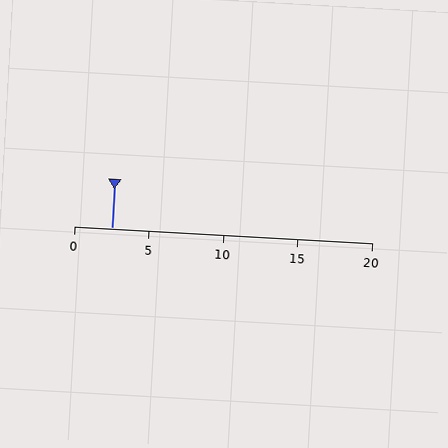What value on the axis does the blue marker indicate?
The marker indicates approximately 2.5.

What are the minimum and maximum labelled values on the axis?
The axis runs from 0 to 20.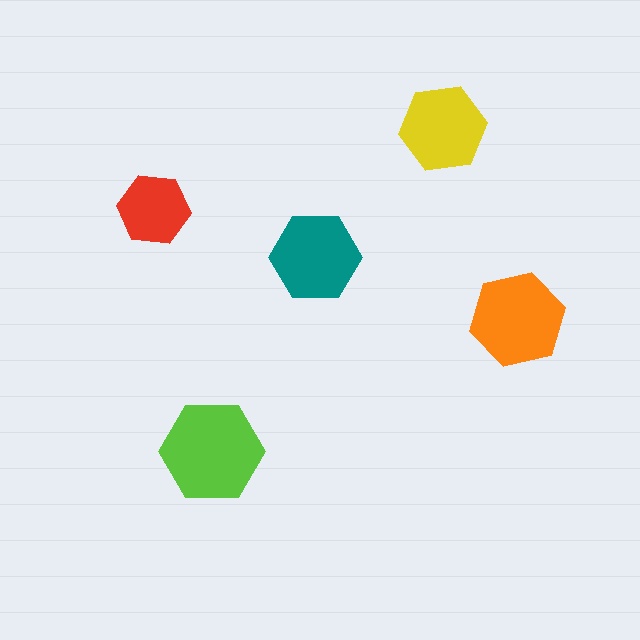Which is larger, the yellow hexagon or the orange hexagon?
The orange one.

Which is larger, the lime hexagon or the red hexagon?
The lime one.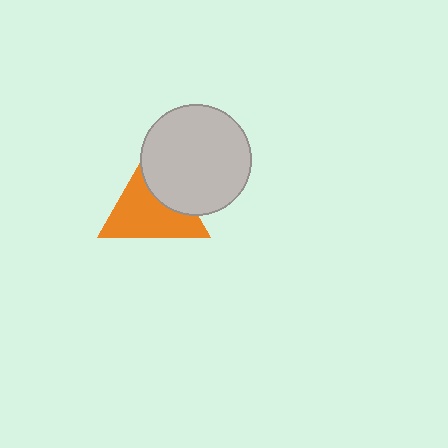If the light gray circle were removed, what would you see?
You would see the complete orange triangle.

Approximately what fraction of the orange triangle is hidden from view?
Roughly 34% of the orange triangle is hidden behind the light gray circle.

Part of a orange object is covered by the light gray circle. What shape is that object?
It is a triangle.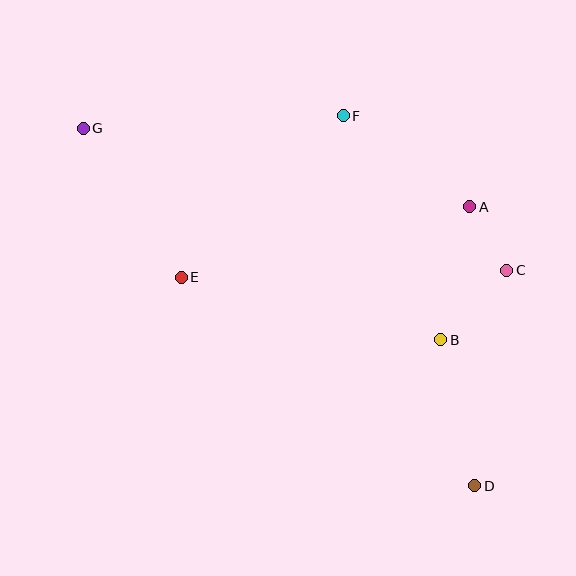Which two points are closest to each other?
Points A and C are closest to each other.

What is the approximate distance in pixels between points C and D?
The distance between C and D is approximately 218 pixels.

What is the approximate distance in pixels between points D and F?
The distance between D and F is approximately 393 pixels.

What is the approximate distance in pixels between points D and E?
The distance between D and E is approximately 360 pixels.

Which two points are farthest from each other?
Points D and G are farthest from each other.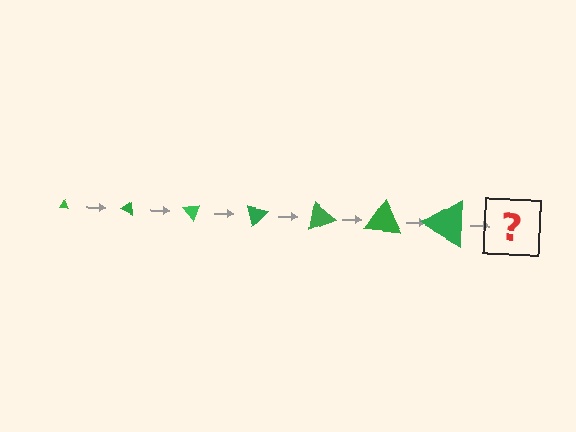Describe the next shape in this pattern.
It should be a triangle, larger than the previous one and rotated 175 degrees from the start.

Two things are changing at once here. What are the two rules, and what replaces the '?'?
The two rules are that the triangle grows larger each step and it rotates 25 degrees each step. The '?' should be a triangle, larger than the previous one and rotated 175 degrees from the start.